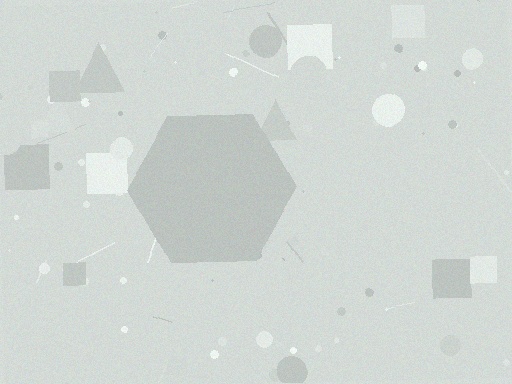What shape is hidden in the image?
A hexagon is hidden in the image.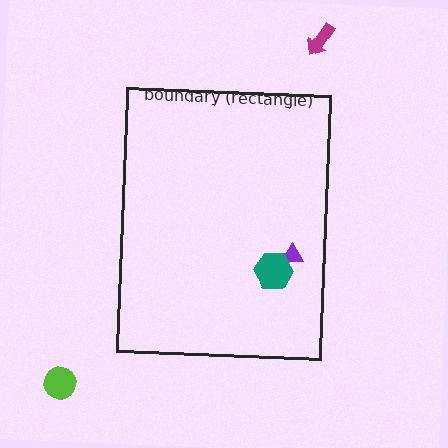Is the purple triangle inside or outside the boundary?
Inside.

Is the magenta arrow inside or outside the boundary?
Outside.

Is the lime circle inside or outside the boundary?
Outside.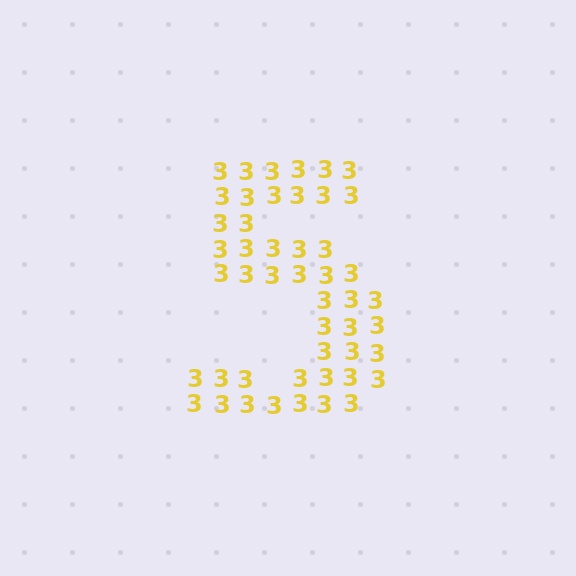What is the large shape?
The large shape is the digit 5.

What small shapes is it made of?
It is made of small digit 3's.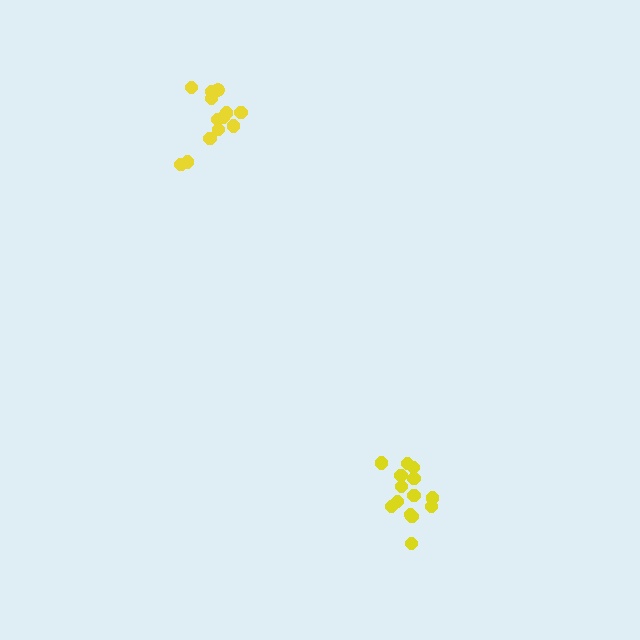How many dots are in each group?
Group 1: 14 dots, Group 2: 13 dots (27 total).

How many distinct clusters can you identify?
There are 2 distinct clusters.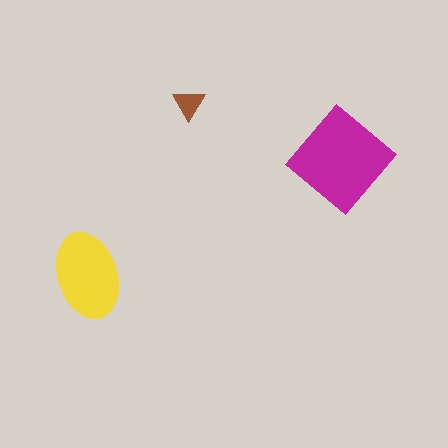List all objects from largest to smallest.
The magenta diamond, the yellow ellipse, the brown triangle.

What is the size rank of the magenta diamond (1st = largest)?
1st.